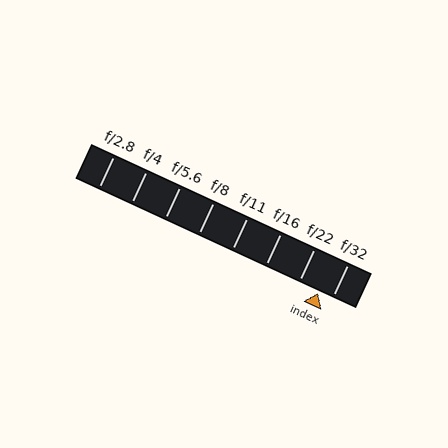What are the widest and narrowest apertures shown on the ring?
The widest aperture shown is f/2.8 and the narrowest is f/32.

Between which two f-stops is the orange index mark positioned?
The index mark is between f/22 and f/32.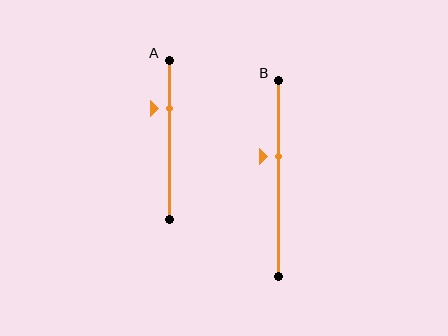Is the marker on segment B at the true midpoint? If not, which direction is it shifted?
No, the marker on segment B is shifted upward by about 11% of the segment length.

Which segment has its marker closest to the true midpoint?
Segment B has its marker closest to the true midpoint.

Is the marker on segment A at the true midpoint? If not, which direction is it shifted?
No, the marker on segment A is shifted upward by about 20% of the segment length.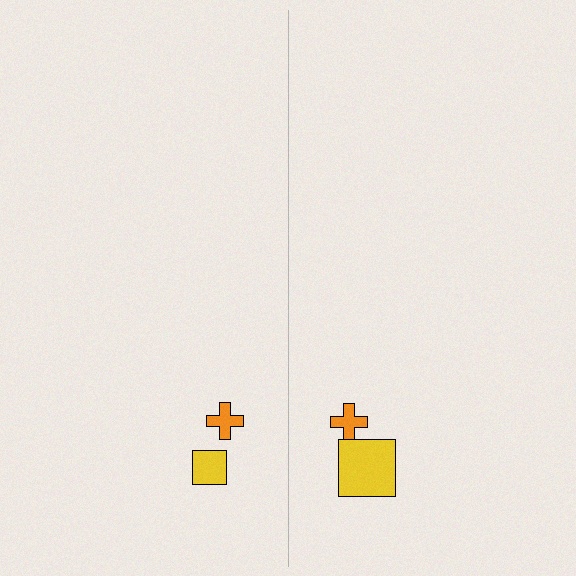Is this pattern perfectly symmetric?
No, the pattern is not perfectly symmetric. The yellow square on the right side has a different size than its mirror counterpart.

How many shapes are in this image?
There are 4 shapes in this image.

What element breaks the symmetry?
The yellow square on the right side has a different size than its mirror counterpart.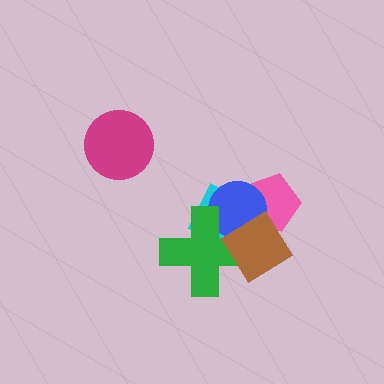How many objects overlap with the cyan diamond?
5 objects overlap with the cyan diamond.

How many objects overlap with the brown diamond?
5 objects overlap with the brown diamond.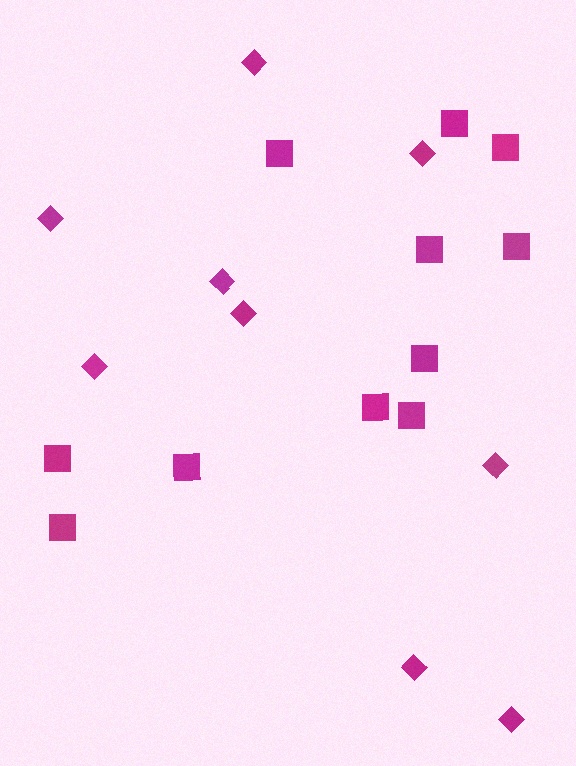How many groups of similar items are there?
There are 2 groups: one group of squares (11) and one group of diamonds (9).